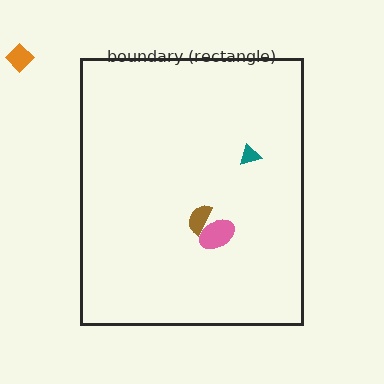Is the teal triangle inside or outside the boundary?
Inside.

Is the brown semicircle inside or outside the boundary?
Inside.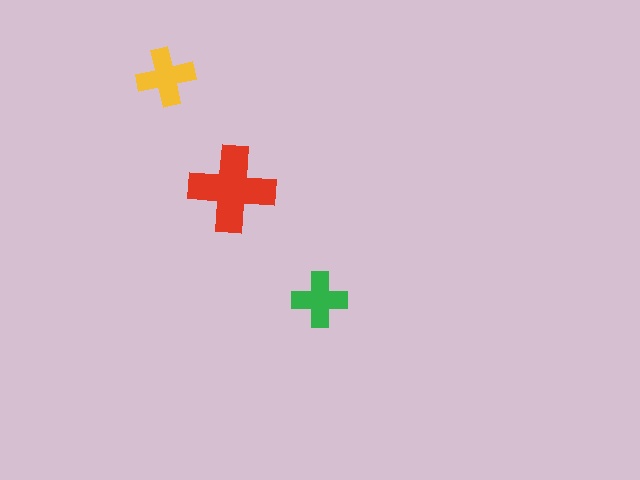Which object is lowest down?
The green cross is bottommost.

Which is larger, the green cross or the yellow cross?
The yellow one.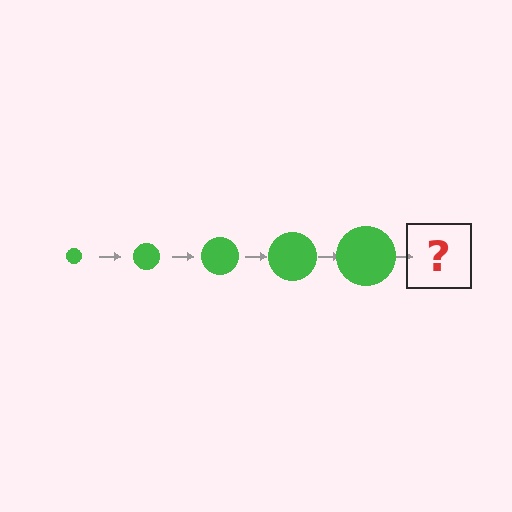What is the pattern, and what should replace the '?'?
The pattern is that the circle gets progressively larger each step. The '?' should be a green circle, larger than the previous one.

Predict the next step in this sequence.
The next step is a green circle, larger than the previous one.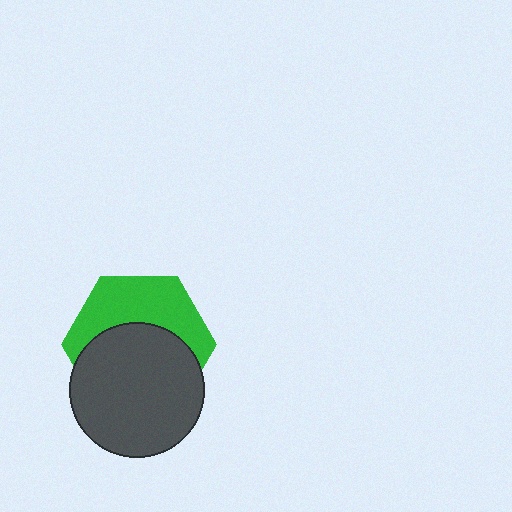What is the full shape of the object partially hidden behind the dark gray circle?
The partially hidden object is a green hexagon.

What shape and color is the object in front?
The object in front is a dark gray circle.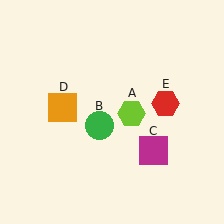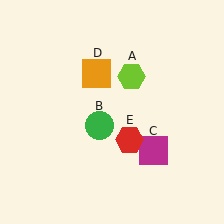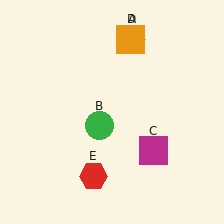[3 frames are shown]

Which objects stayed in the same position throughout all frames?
Green circle (object B) and magenta square (object C) remained stationary.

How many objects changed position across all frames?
3 objects changed position: lime hexagon (object A), orange square (object D), red hexagon (object E).